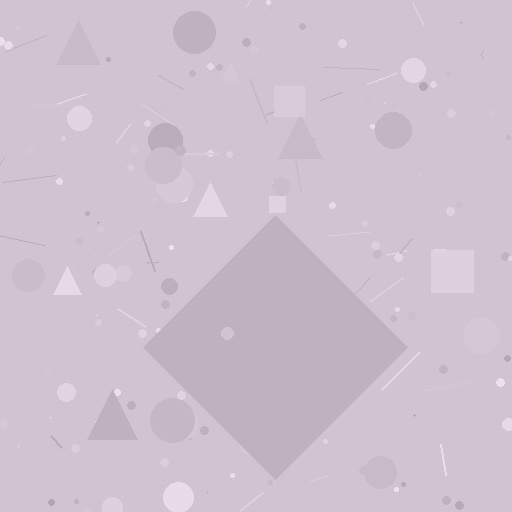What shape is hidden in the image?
A diamond is hidden in the image.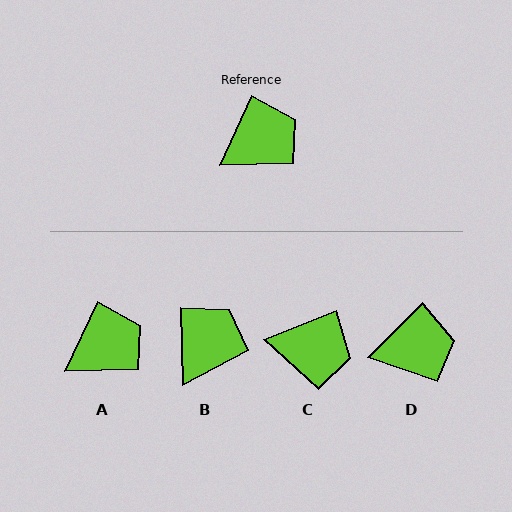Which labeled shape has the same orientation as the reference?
A.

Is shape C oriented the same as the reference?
No, it is off by about 44 degrees.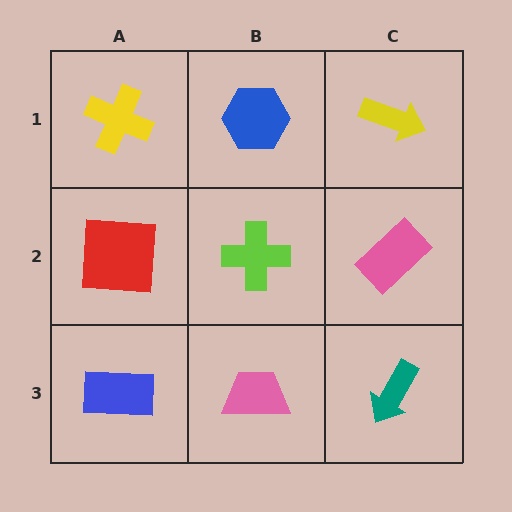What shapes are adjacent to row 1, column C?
A pink rectangle (row 2, column C), a blue hexagon (row 1, column B).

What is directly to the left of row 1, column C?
A blue hexagon.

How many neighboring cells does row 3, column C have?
2.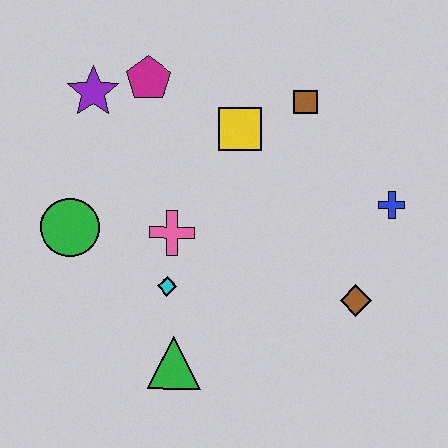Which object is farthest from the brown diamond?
The purple star is farthest from the brown diamond.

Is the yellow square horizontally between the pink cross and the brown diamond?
Yes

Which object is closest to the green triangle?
The cyan diamond is closest to the green triangle.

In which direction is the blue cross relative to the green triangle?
The blue cross is to the right of the green triangle.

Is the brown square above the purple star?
No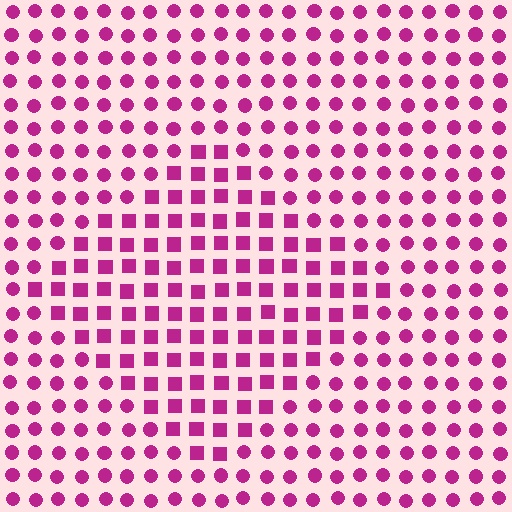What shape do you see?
I see a diamond.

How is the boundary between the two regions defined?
The boundary is defined by a change in element shape: squares inside vs. circles outside. All elements share the same color and spacing.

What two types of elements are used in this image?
The image uses squares inside the diamond region and circles outside it.